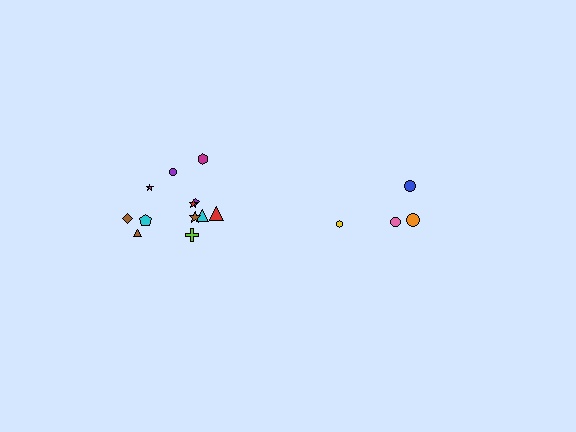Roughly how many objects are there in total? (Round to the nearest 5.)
Roughly 15 objects in total.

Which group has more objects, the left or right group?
The left group.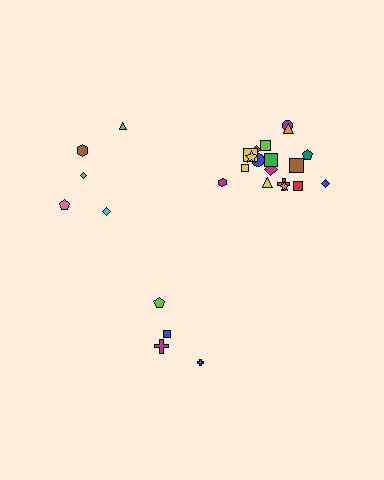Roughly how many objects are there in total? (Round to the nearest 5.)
Roughly 25 objects in total.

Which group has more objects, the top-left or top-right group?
The top-right group.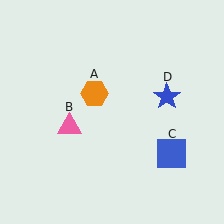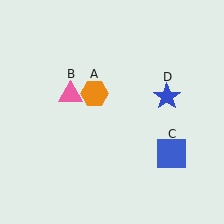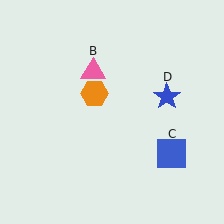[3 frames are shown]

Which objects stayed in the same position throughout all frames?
Orange hexagon (object A) and blue square (object C) and blue star (object D) remained stationary.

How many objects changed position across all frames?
1 object changed position: pink triangle (object B).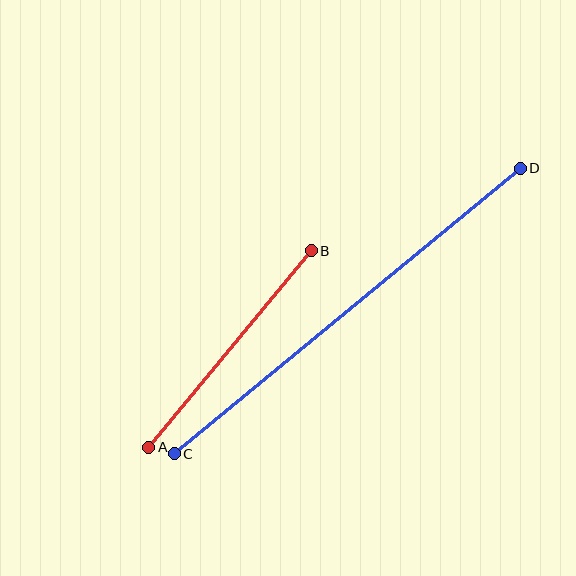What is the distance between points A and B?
The distance is approximately 255 pixels.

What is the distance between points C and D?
The distance is approximately 449 pixels.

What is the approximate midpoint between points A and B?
The midpoint is at approximately (230, 349) pixels.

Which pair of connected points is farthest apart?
Points C and D are farthest apart.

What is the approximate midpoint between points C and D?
The midpoint is at approximately (347, 311) pixels.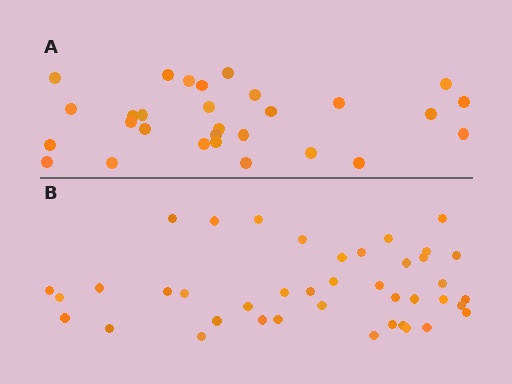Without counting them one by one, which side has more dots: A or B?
Region B (the bottom region) has more dots.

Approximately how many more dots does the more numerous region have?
Region B has roughly 12 or so more dots than region A.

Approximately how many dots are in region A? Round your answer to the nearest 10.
About 30 dots. (The exact count is 29, which rounds to 30.)